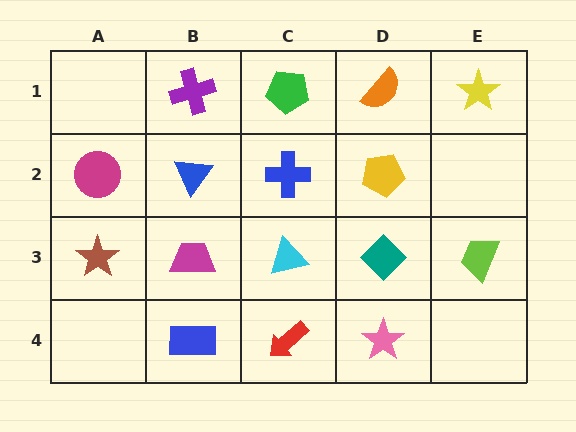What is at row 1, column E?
A yellow star.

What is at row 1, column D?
An orange semicircle.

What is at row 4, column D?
A pink star.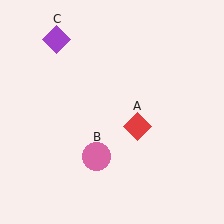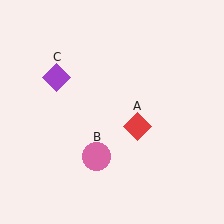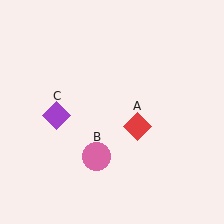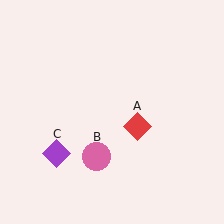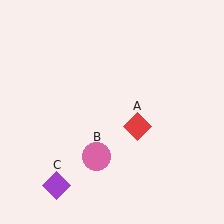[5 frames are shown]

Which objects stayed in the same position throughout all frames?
Red diamond (object A) and pink circle (object B) remained stationary.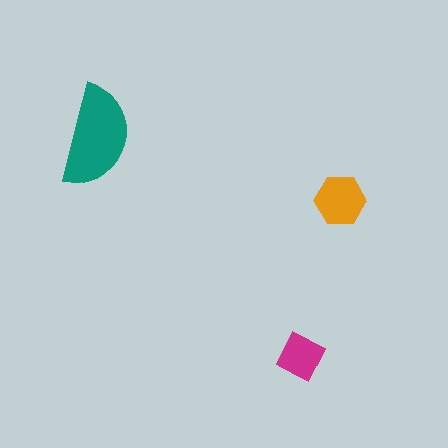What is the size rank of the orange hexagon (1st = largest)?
2nd.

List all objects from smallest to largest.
The magenta square, the orange hexagon, the teal semicircle.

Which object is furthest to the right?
The orange hexagon is rightmost.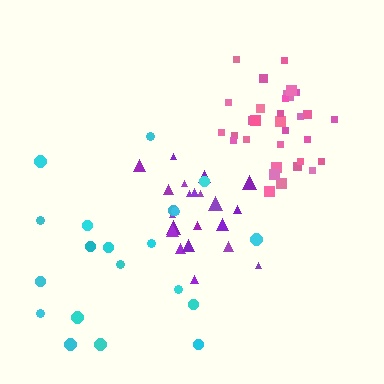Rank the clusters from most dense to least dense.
pink, purple, cyan.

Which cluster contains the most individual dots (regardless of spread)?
Pink (31).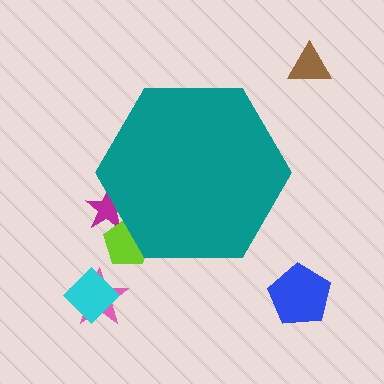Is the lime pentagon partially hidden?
Yes, the lime pentagon is partially hidden behind the teal hexagon.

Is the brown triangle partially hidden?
No, the brown triangle is fully visible.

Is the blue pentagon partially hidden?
No, the blue pentagon is fully visible.